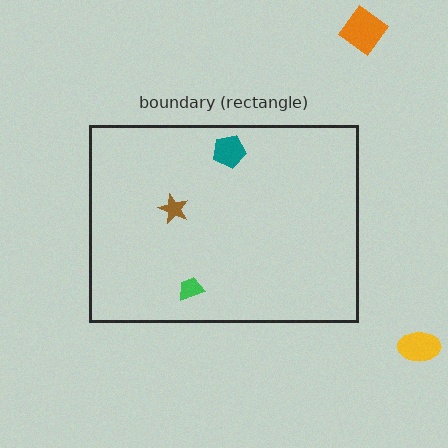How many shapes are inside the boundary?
3 inside, 2 outside.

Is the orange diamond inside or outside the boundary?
Outside.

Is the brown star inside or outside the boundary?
Inside.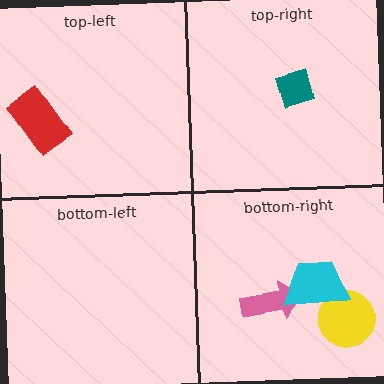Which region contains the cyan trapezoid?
The bottom-right region.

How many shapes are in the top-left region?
1.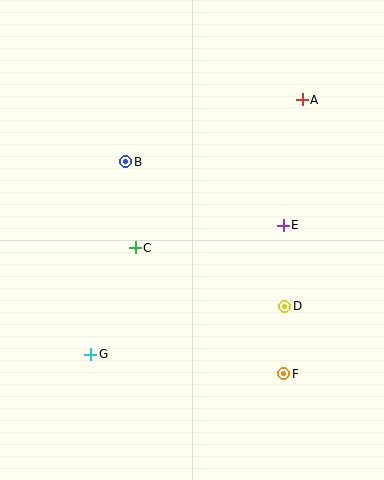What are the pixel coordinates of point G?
Point G is at (91, 354).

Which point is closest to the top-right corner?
Point A is closest to the top-right corner.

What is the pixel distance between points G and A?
The distance between G and A is 331 pixels.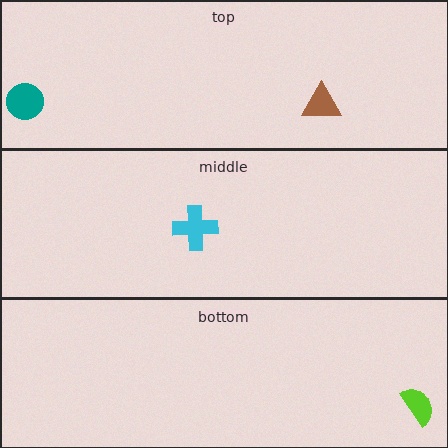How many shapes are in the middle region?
1.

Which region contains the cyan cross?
The middle region.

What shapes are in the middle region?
The cyan cross.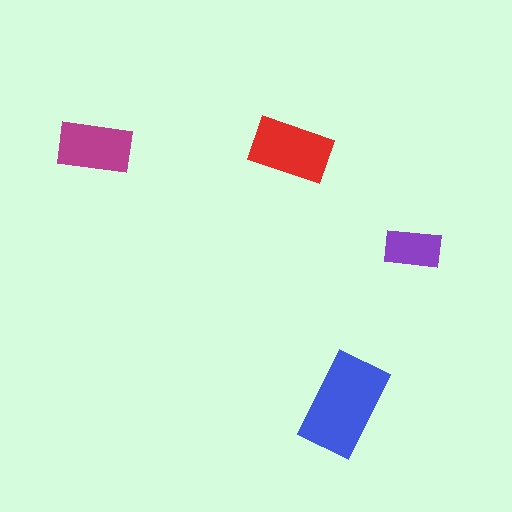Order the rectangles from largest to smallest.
the blue one, the red one, the magenta one, the purple one.